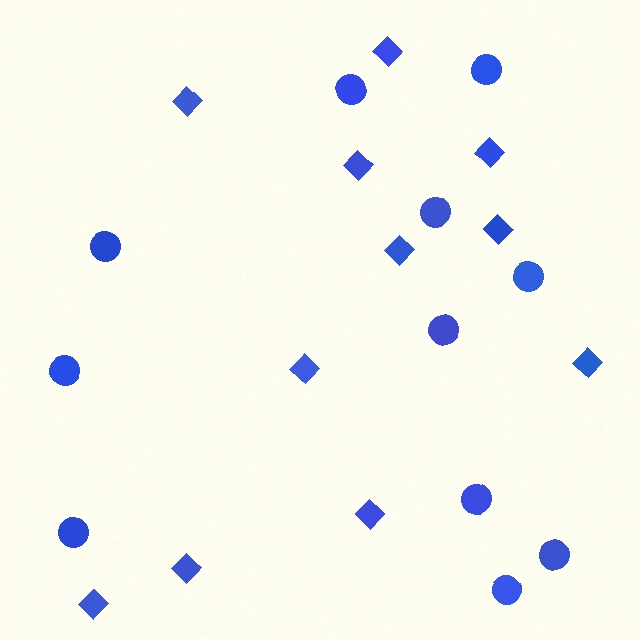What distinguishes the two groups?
There are 2 groups: one group of diamonds (11) and one group of circles (11).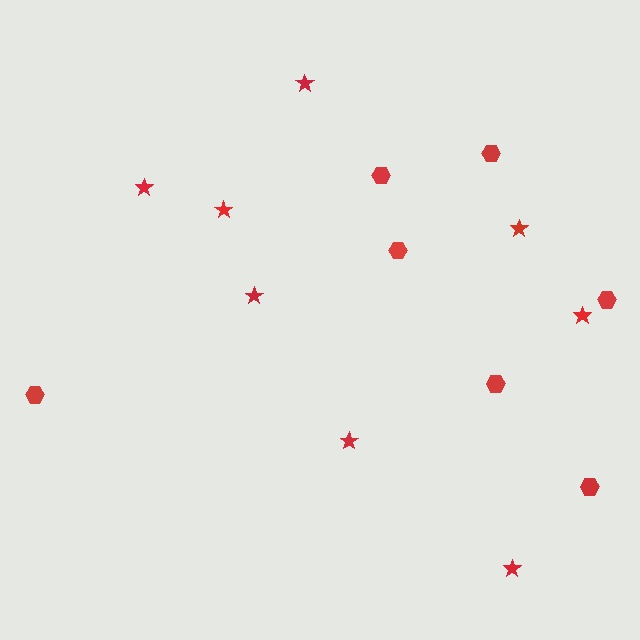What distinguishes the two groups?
There are 2 groups: one group of stars (8) and one group of hexagons (7).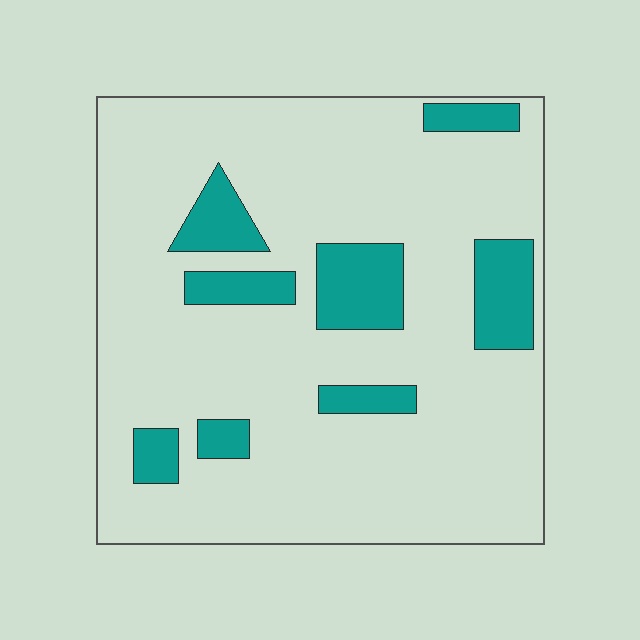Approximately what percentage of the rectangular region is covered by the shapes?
Approximately 15%.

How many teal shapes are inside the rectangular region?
8.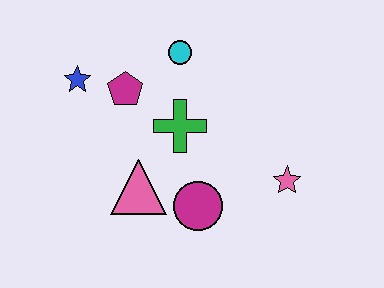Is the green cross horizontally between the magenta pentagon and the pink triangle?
No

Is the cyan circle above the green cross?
Yes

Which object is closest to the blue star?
The magenta pentagon is closest to the blue star.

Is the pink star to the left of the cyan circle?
No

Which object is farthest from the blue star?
The pink star is farthest from the blue star.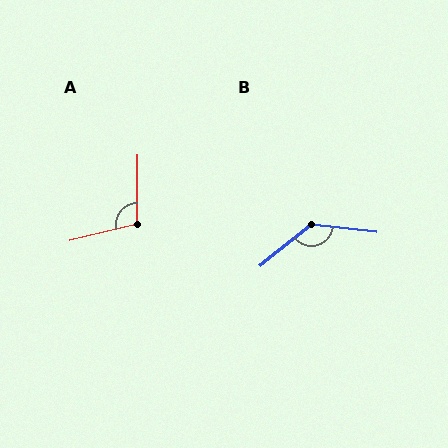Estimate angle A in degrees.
Approximately 104 degrees.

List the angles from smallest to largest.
A (104°), B (135°).